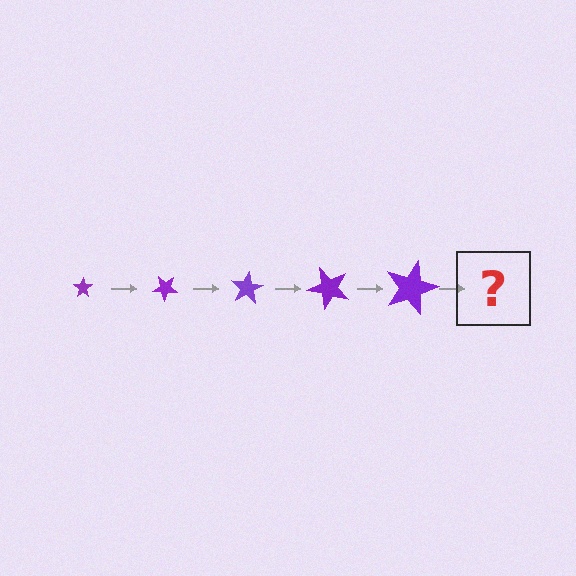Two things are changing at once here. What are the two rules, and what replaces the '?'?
The two rules are that the star grows larger each step and it rotates 40 degrees each step. The '?' should be a star, larger than the previous one and rotated 200 degrees from the start.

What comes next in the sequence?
The next element should be a star, larger than the previous one and rotated 200 degrees from the start.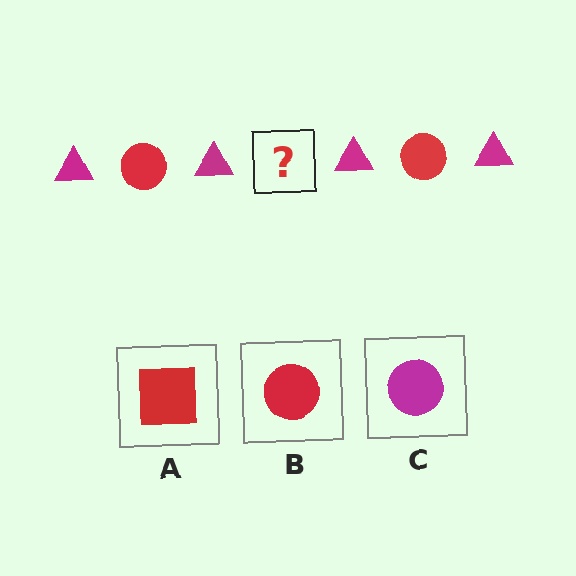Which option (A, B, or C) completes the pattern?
B.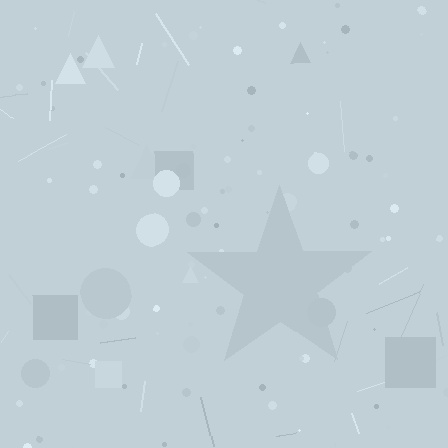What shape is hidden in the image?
A star is hidden in the image.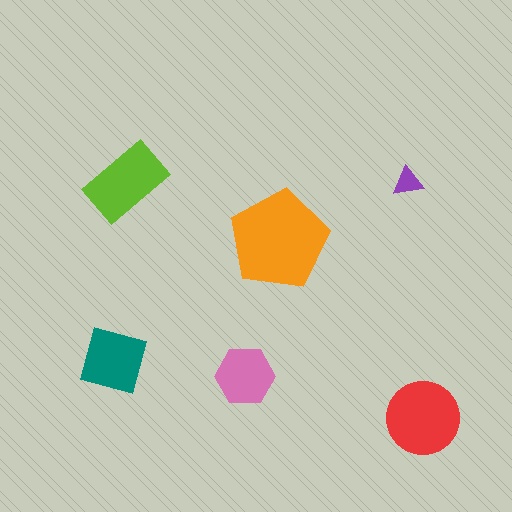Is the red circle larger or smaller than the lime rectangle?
Larger.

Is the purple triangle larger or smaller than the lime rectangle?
Smaller.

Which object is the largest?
The orange pentagon.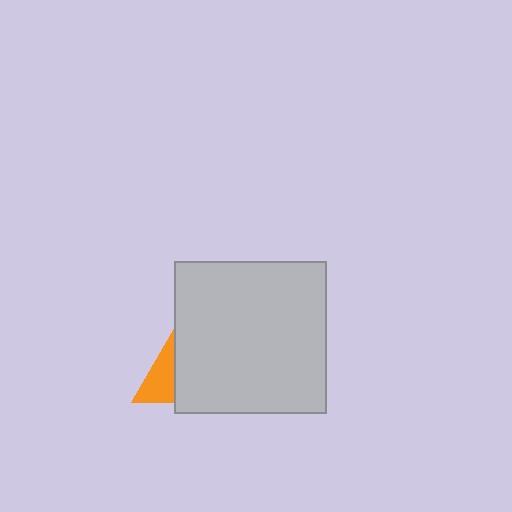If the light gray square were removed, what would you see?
You would see the complete orange triangle.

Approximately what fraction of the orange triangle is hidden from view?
Roughly 59% of the orange triangle is hidden behind the light gray square.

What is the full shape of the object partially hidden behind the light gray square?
The partially hidden object is an orange triangle.